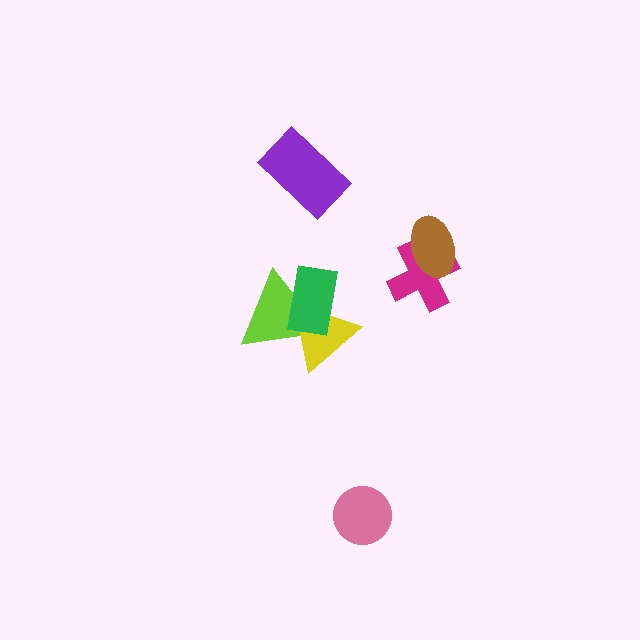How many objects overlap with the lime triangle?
2 objects overlap with the lime triangle.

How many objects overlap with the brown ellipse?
1 object overlaps with the brown ellipse.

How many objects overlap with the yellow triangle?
2 objects overlap with the yellow triangle.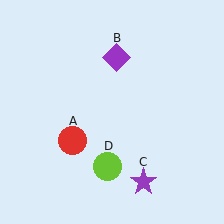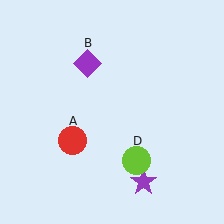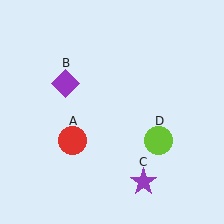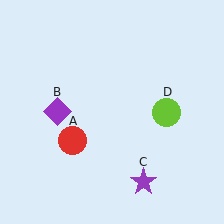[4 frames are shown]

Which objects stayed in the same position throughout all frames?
Red circle (object A) and purple star (object C) remained stationary.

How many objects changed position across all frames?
2 objects changed position: purple diamond (object B), lime circle (object D).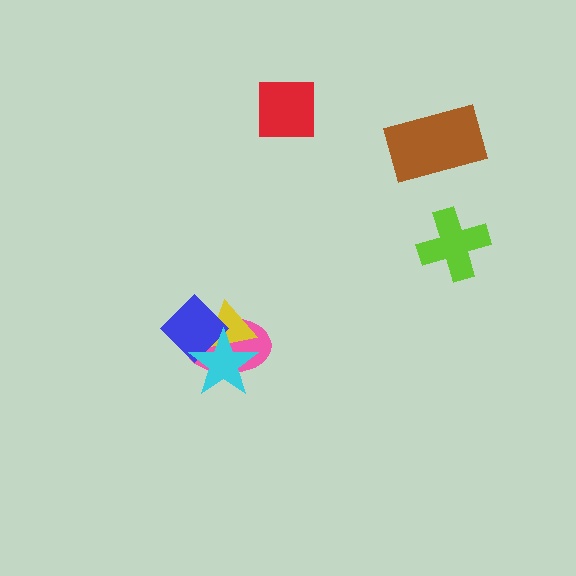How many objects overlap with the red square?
0 objects overlap with the red square.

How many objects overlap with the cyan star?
3 objects overlap with the cyan star.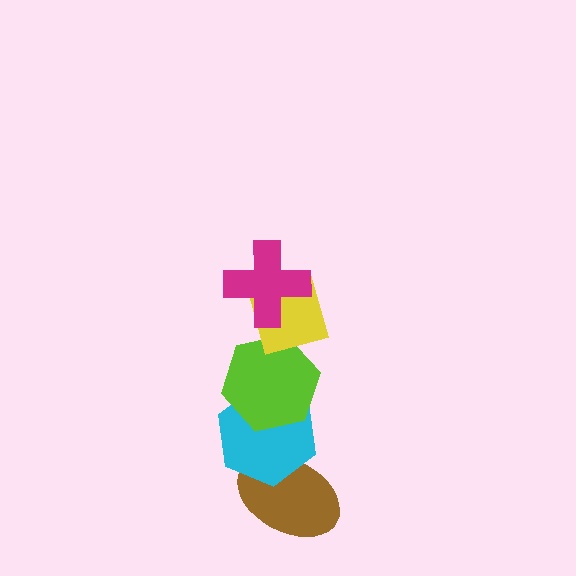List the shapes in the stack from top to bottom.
From top to bottom: the magenta cross, the yellow diamond, the lime hexagon, the cyan hexagon, the brown ellipse.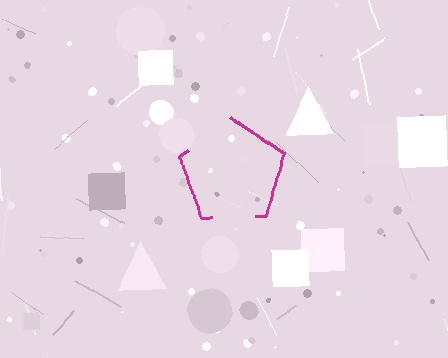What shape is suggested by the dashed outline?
The dashed outline suggests a pentagon.